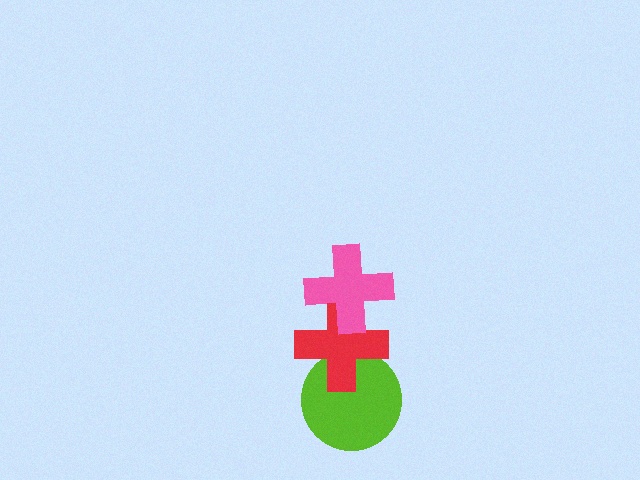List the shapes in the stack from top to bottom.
From top to bottom: the pink cross, the red cross, the lime circle.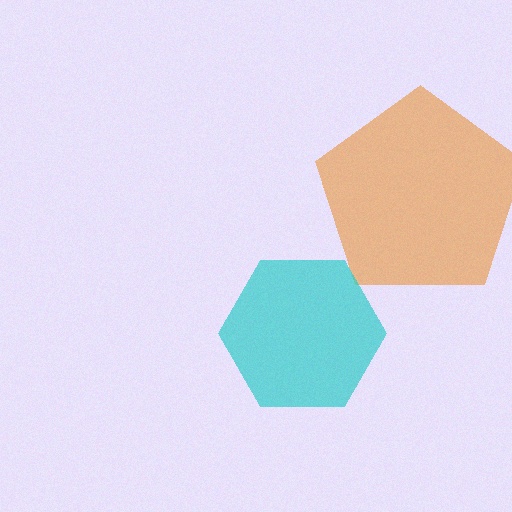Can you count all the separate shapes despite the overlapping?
Yes, there are 2 separate shapes.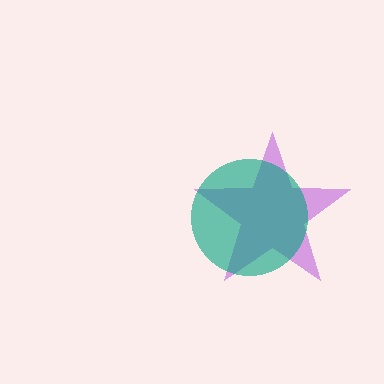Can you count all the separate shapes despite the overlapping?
Yes, there are 2 separate shapes.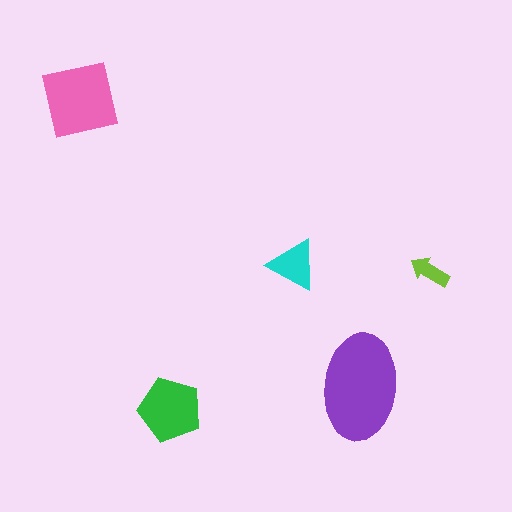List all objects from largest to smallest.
The purple ellipse, the pink square, the green pentagon, the cyan triangle, the lime arrow.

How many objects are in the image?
There are 5 objects in the image.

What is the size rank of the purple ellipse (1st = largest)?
1st.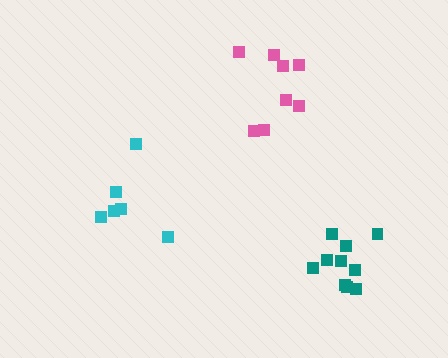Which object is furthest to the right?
The teal cluster is rightmost.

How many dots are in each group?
Group 1: 6 dots, Group 2: 10 dots, Group 3: 8 dots (24 total).